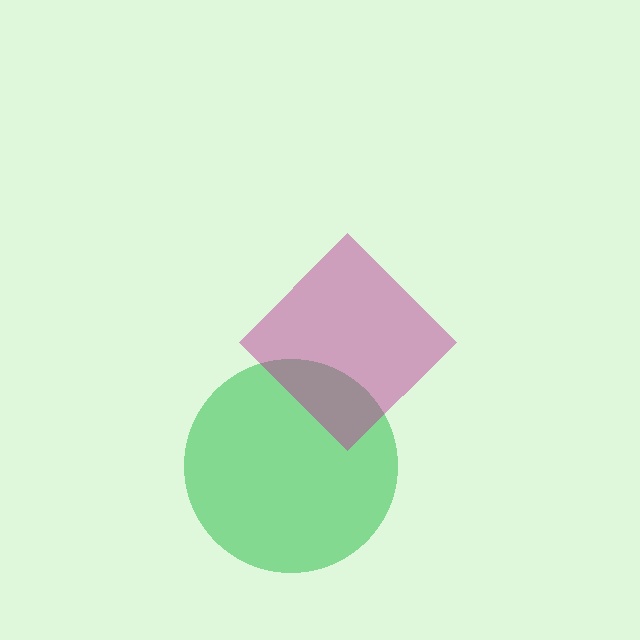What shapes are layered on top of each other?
The layered shapes are: a green circle, a magenta diamond.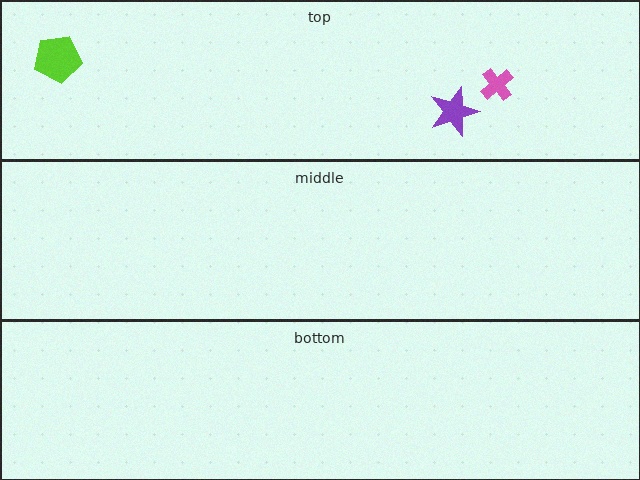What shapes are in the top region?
The pink cross, the lime pentagon, the purple star.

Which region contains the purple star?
The top region.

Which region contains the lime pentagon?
The top region.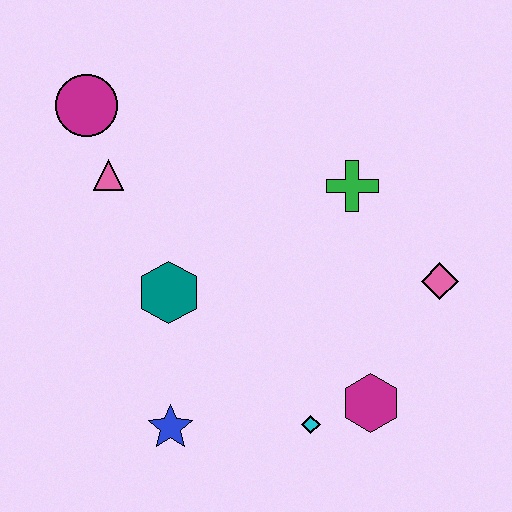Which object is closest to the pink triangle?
The magenta circle is closest to the pink triangle.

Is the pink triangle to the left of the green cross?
Yes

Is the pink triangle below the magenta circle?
Yes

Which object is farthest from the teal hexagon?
The pink diamond is farthest from the teal hexagon.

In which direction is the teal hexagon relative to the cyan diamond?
The teal hexagon is to the left of the cyan diamond.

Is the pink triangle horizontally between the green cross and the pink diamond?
No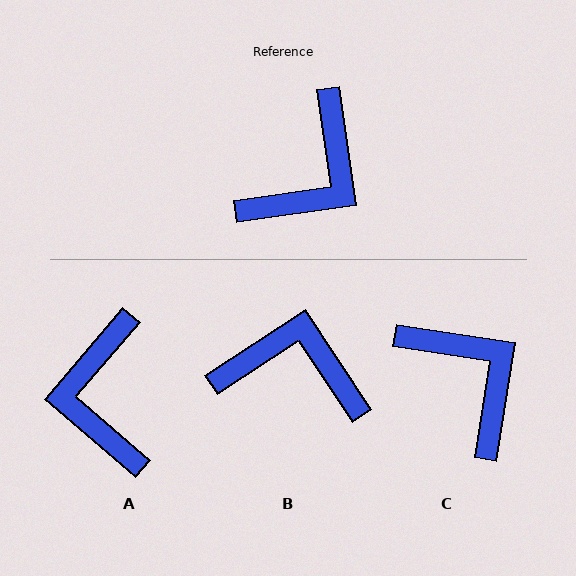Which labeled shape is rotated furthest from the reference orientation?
A, about 139 degrees away.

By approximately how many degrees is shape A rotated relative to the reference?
Approximately 139 degrees clockwise.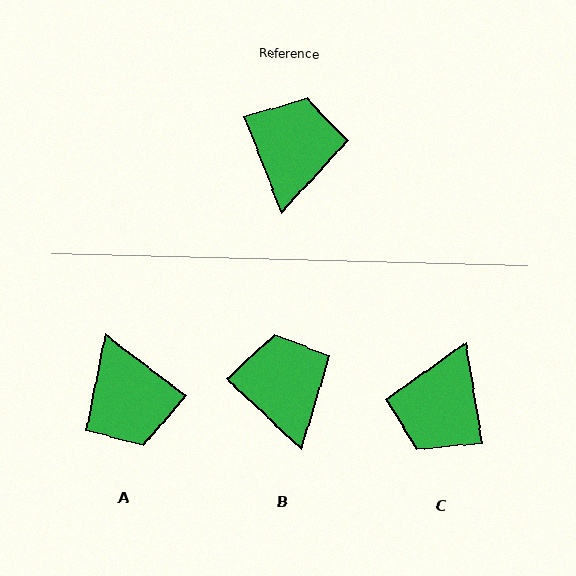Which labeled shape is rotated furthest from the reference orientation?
C, about 168 degrees away.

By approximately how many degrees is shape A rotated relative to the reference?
Approximately 148 degrees clockwise.